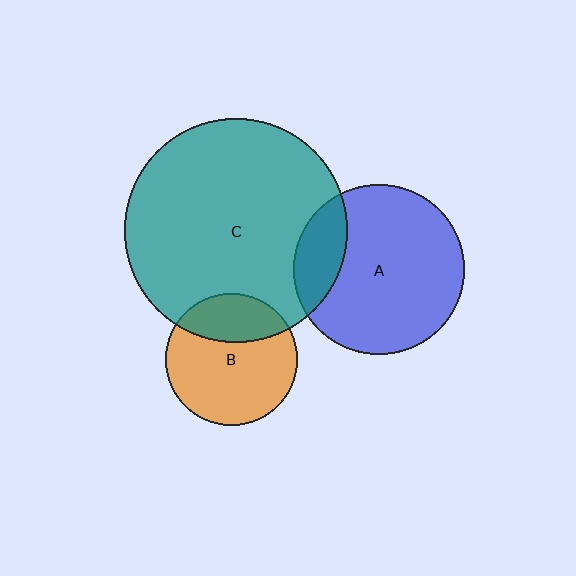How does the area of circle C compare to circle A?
Approximately 1.7 times.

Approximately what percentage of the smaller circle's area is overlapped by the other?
Approximately 20%.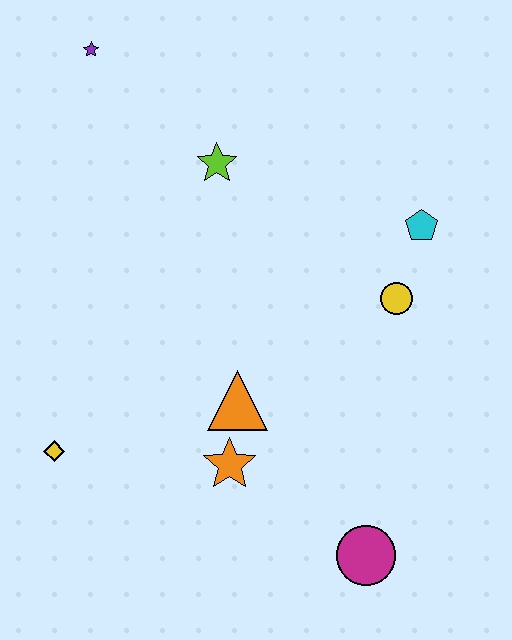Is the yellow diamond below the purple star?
Yes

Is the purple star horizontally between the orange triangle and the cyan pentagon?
No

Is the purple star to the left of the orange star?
Yes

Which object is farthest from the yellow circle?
The purple star is farthest from the yellow circle.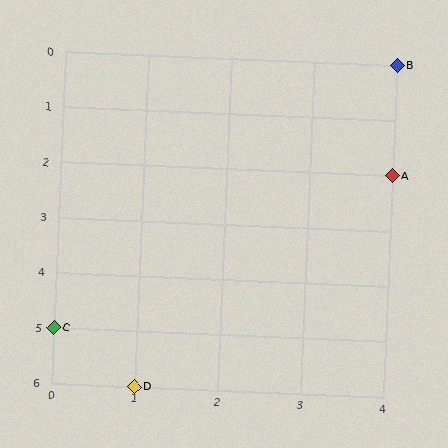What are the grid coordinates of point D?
Point D is at grid coordinates (1, 6).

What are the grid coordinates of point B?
Point B is at grid coordinates (4, 0).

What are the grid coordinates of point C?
Point C is at grid coordinates (0, 5).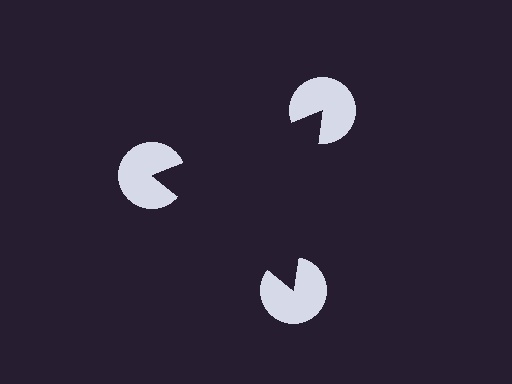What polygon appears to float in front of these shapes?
An illusory triangle — its edges are inferred from the aligned wedge cuts in the pac-man discs, not physically drawn.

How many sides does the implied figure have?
3 sides.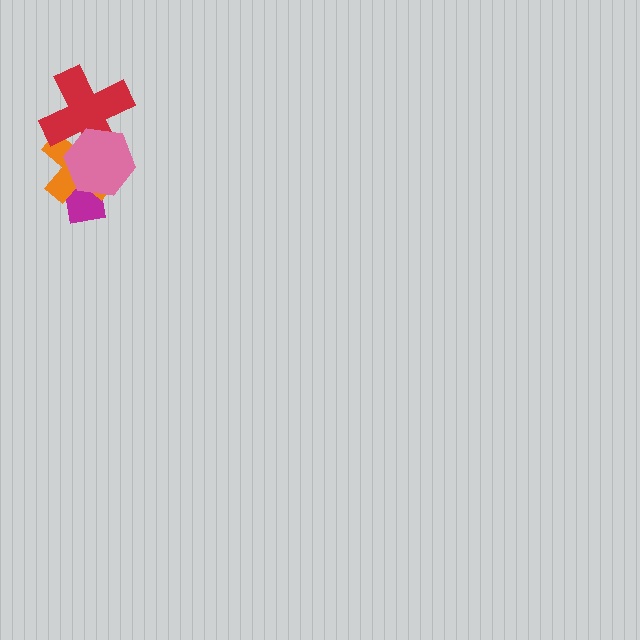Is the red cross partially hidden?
Yes, it is partially covered by another shape.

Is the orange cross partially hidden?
Yes, it is partially covered by another shape.